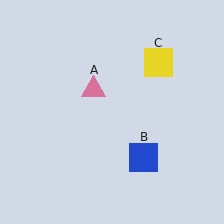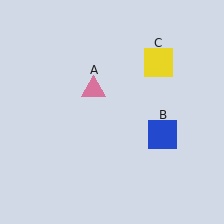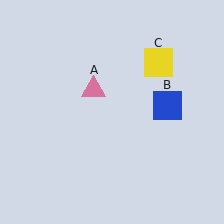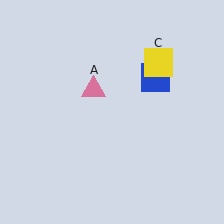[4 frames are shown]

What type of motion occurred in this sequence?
The blue square (object B) rotated counterclockwise around the center of the scene.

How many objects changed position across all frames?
1 object changed position: blue square (object B).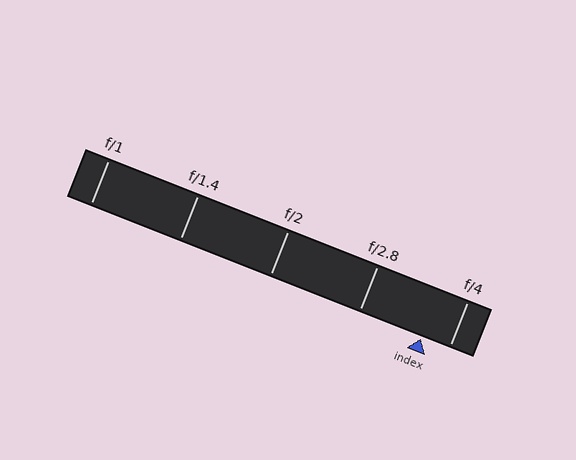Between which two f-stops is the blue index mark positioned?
The index mark is between f/2.8 and f/4.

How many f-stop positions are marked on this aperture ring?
There are 5 f-stop positions marked.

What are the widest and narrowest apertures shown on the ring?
The widest aperture shown is f/1 and the narrowest is f/4.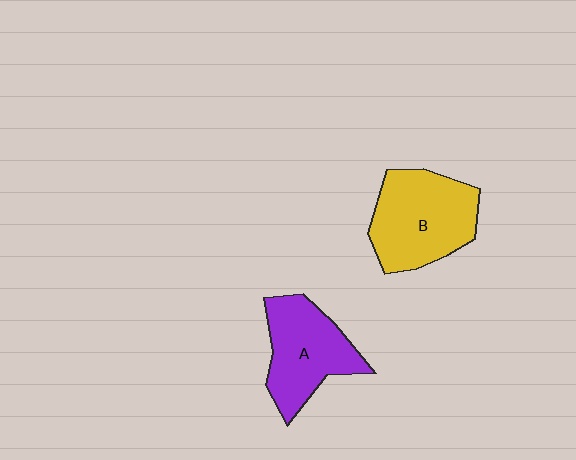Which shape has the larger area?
Shape B (yellow).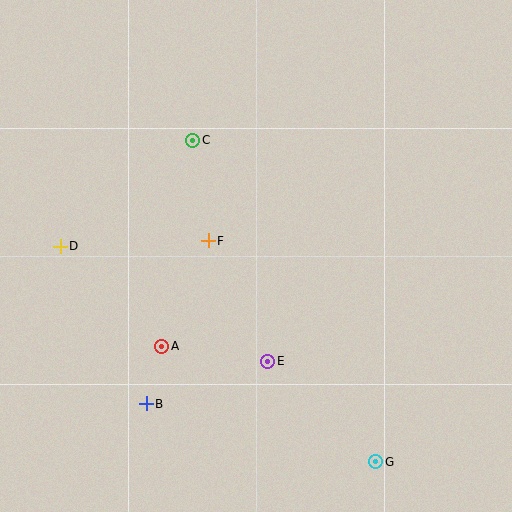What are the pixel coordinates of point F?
Point F is at (208, 241).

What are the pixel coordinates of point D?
Point D is at (60, 246).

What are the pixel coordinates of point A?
Point A is at (162, 346).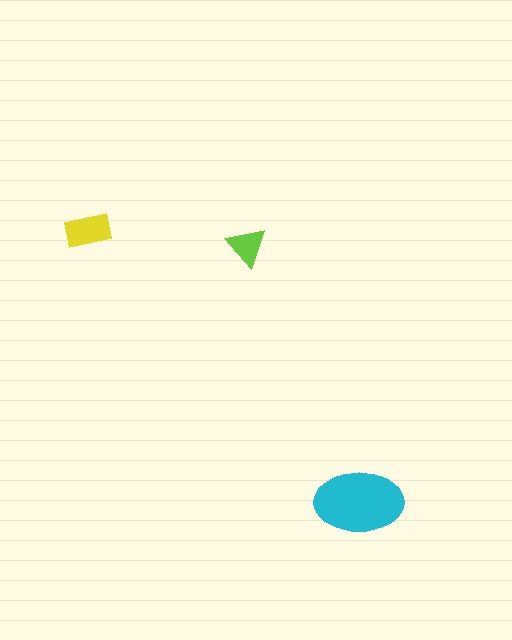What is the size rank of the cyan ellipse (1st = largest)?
1st.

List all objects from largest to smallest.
The cyan ellipse, the yellow rectangle, the lime triangle.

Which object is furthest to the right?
The cyan ellipse is rightmost.